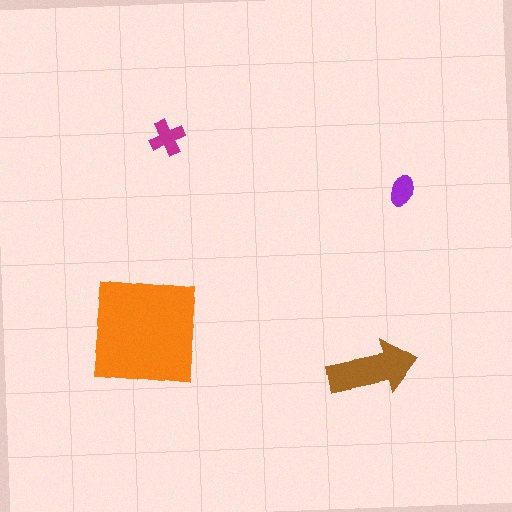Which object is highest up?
The magenta cross is topmost.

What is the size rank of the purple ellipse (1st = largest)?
4th.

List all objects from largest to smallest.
The orange square, the brown arrow, the magenta cross, the purple ellipse.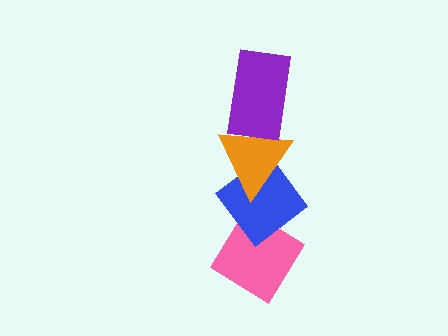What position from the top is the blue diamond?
The blue diamond is 3rd from the top.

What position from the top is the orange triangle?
The orange triangle is 2nd from the top.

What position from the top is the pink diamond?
The pink diamond is 4th from the top.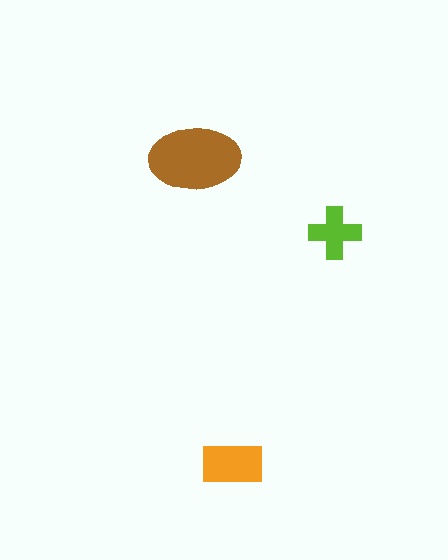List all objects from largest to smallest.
The brown ellipse, the orange rectangle, the lime cross.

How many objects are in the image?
There are 3 objects in the image.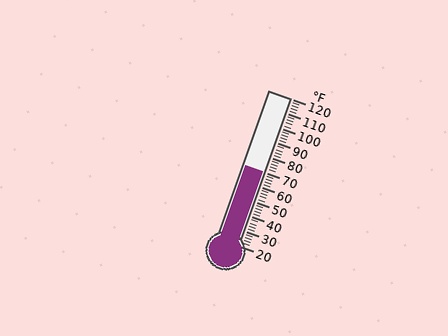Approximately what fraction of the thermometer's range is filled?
The thermometer is filled to approximately 50% of its range.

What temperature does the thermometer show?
The thermometer shows approximately 70°F.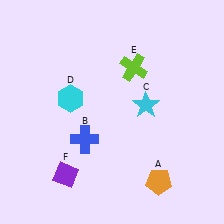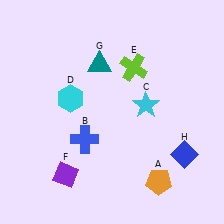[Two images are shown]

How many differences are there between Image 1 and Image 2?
There are 2 differences between the two images.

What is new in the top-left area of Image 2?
A teal triangle (G) was added in the top-left area of Image 2.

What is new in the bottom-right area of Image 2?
A blue diamond (H) was added in the bottom-right area of Image 2.